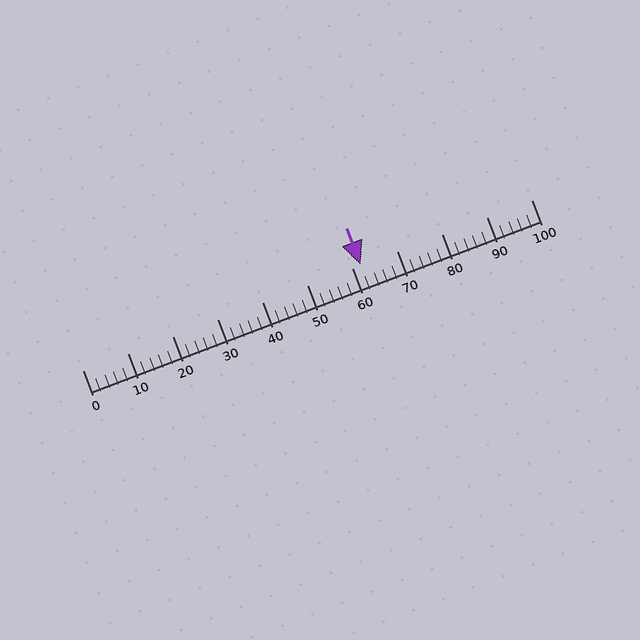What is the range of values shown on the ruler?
The ruler shows values from 0 to 100.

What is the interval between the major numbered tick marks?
The major tick marks are spaced 10 units apart.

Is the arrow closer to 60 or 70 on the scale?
The arrow is closer to 60.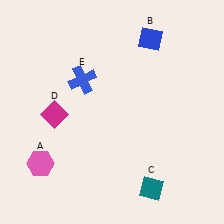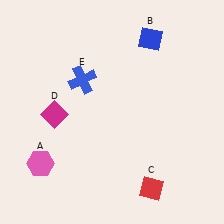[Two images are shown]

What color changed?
The diamond (C) changed from teal in Image 1 to red in Image 2.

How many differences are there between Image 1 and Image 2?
There is 1 difference between the two images.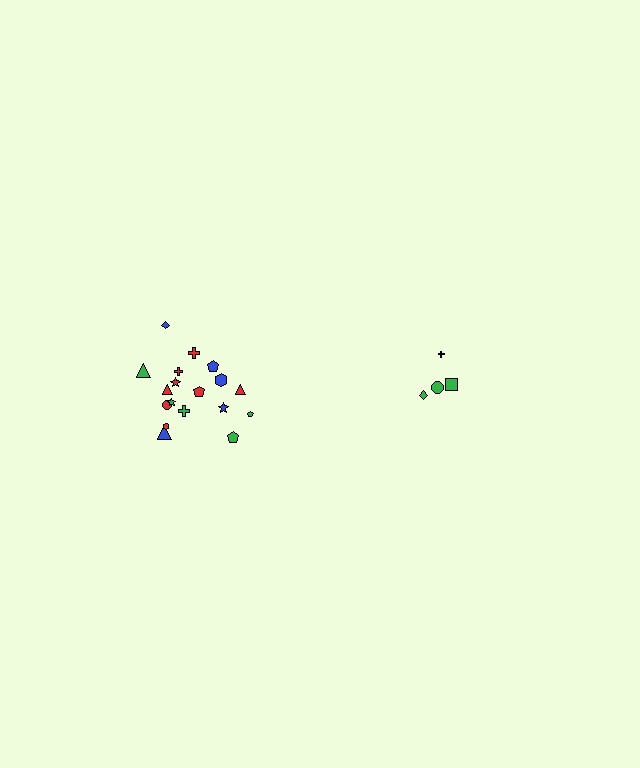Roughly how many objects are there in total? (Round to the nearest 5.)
Roughly 20 objects in total.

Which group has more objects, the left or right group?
The left group.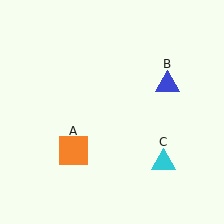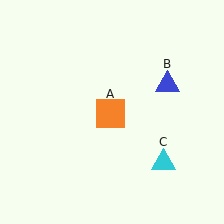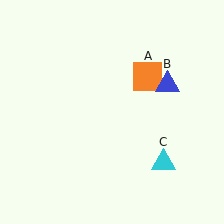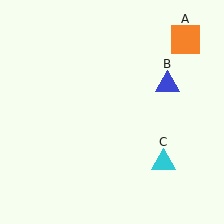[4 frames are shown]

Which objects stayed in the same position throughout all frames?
Blue triangle (object B) and cyan triangle (object C) remained stationary.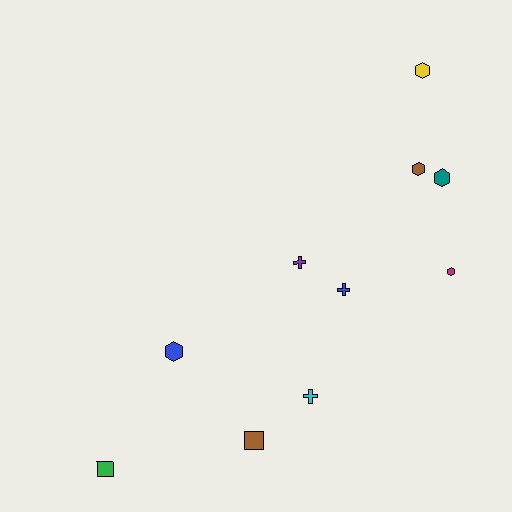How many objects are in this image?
There are 10 objects.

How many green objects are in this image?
There is 1 green object.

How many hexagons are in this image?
There are 5 hexagons.